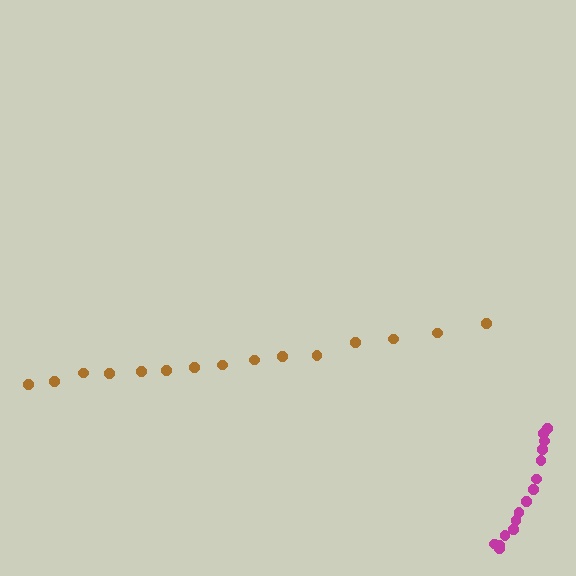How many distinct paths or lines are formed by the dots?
There are 2 distinct paths.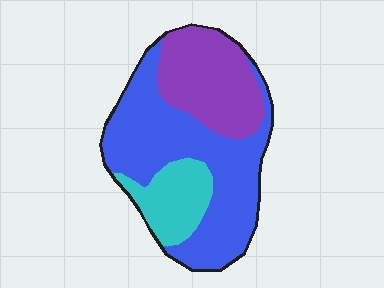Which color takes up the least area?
Cyan, at roughly 15%.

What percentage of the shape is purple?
Purple takes up between a quarter and a half of the shape.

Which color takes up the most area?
Blue, at roughly 55%.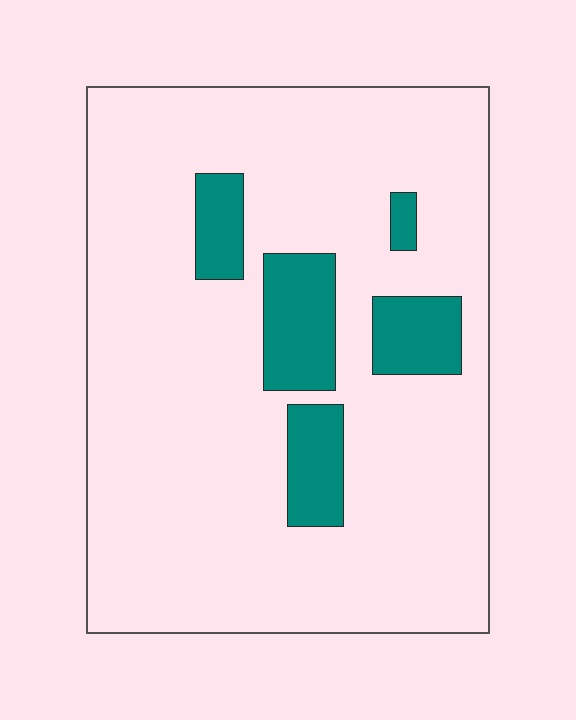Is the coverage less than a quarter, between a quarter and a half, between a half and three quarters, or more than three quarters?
Less than a quarter.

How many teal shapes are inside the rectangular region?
5.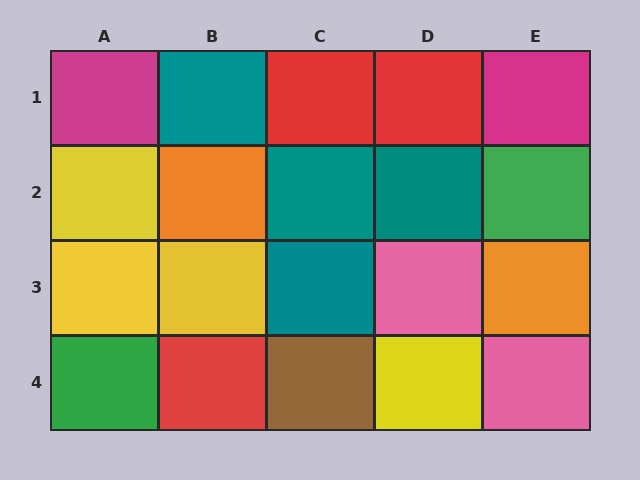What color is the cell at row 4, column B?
Red.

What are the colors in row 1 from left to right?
Magenta, teal, red, red, magenta.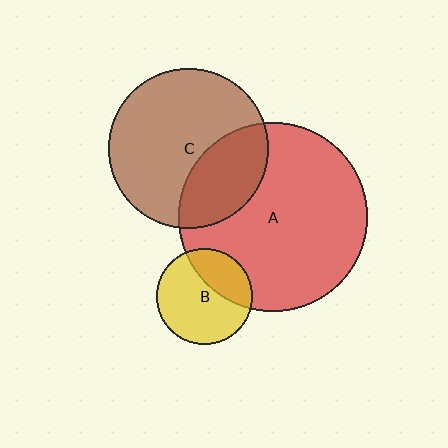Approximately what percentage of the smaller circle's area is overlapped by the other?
Approximately 30%.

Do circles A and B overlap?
Yes.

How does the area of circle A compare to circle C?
Approximately 1.4 times.